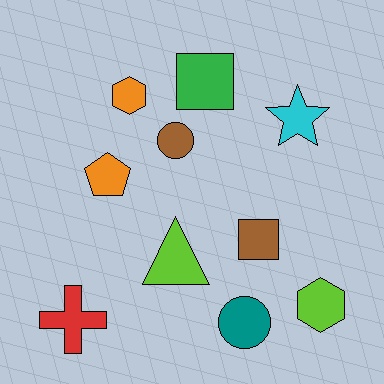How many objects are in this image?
There are 10 objects.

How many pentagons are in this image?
There is 1 pentagon.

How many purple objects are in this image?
There are no purple objects.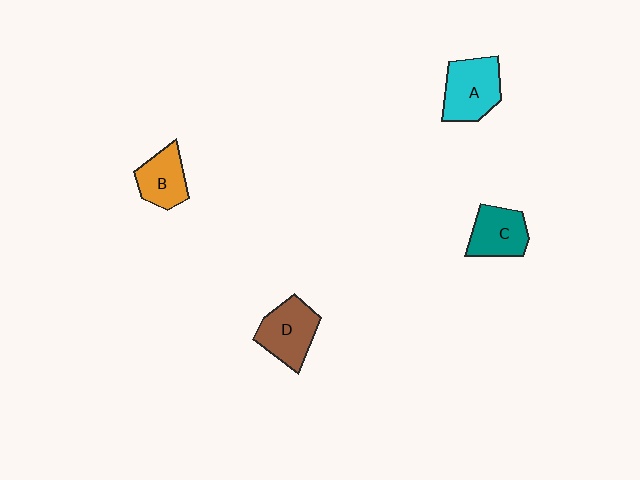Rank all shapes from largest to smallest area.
From largest to smallest: A (cyan), D (brown), C (teal), B (orange).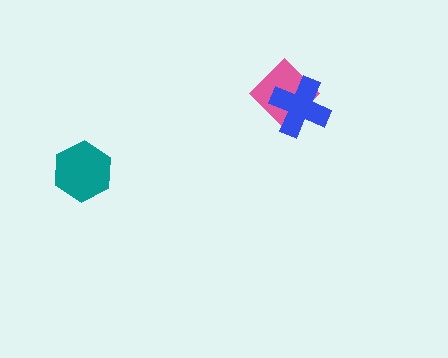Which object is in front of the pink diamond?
The blue cross is in front of the pink diamond.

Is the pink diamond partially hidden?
Yes, it is partially covered by another shape.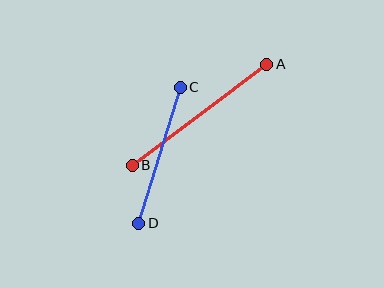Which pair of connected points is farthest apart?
Points A and B are farthest apart.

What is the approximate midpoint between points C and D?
The midpoint is at approximately (159, 155) pixels.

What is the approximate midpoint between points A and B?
The midpoint is at approximately (200, 115) pixels.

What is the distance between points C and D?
The distance is approximately 142 pixels.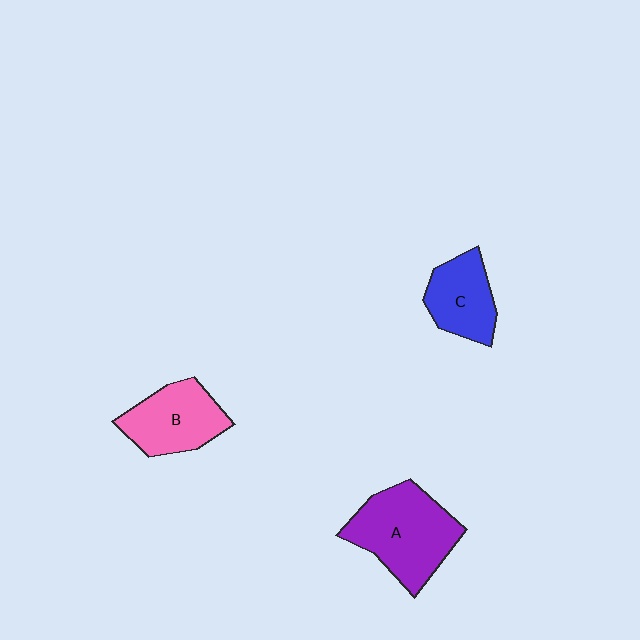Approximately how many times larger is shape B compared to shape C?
Approximately 1.2 times.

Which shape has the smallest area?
Shape C (blue).